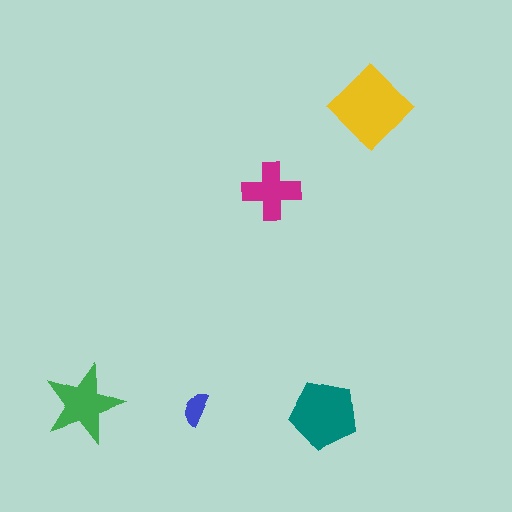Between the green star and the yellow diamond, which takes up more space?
The yellow diamond.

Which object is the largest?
The yellow diamond.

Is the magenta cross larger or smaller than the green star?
Smaller.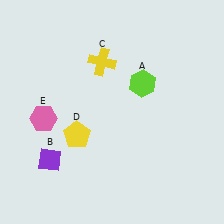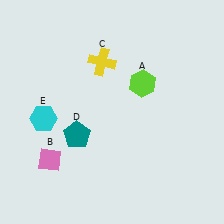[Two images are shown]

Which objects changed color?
B changed from purple to pink. D changed from yellow to teal. E changed from pink to cyan.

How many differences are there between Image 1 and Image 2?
There are 3 differences between the two images.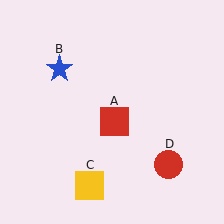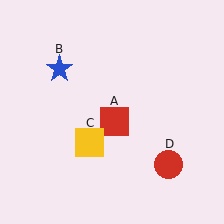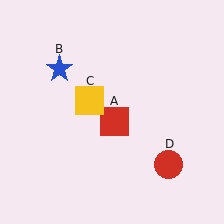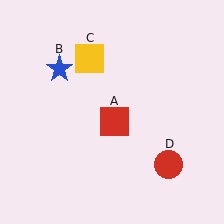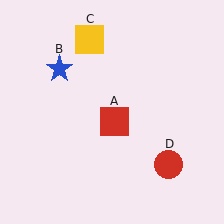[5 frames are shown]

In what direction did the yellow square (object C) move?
The yellow square (object C) moved up.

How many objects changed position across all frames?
1 object changed position: yellow square (object C).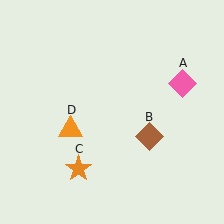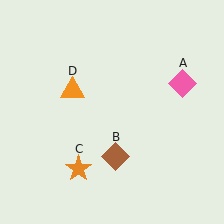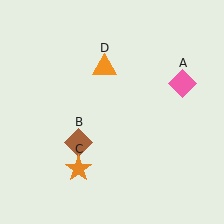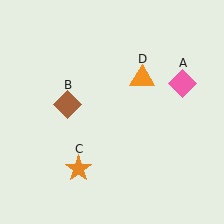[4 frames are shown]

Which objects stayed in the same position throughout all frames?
Pink diamond (object A) and orange star (object C) remained stationary.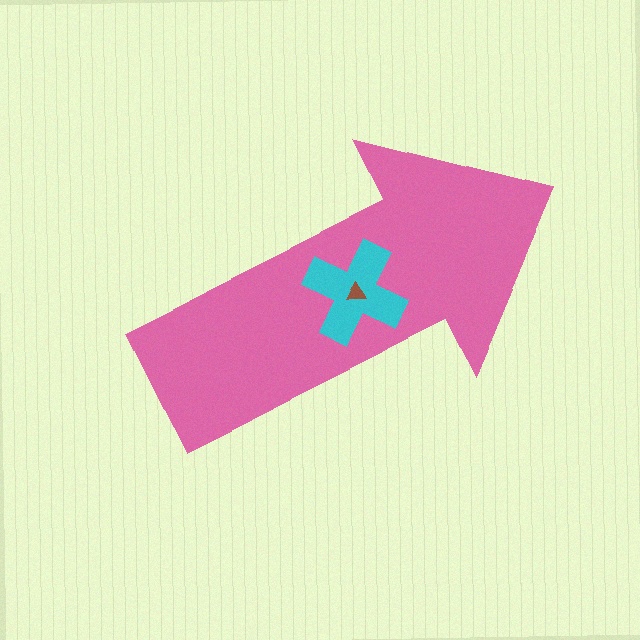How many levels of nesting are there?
3.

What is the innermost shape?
The brown triangle.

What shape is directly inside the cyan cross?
The brown triangle.